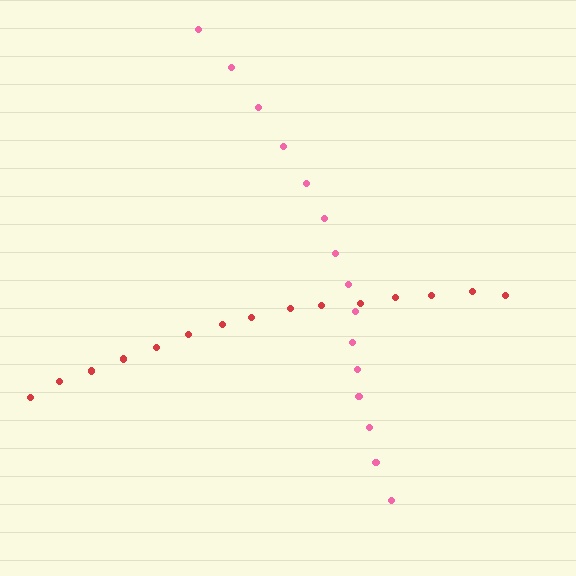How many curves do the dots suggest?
There are 2 distinct paths.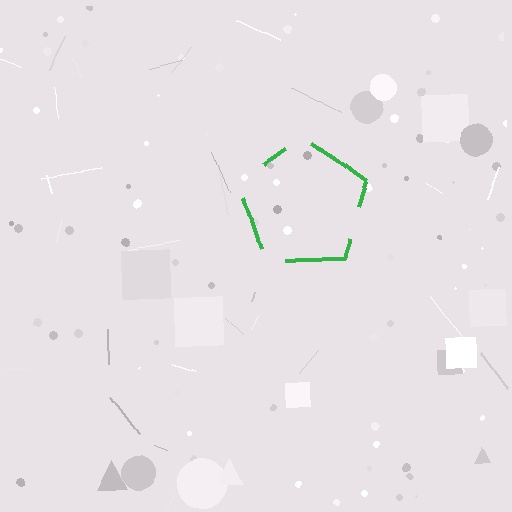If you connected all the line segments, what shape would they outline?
They would outline a pentagon.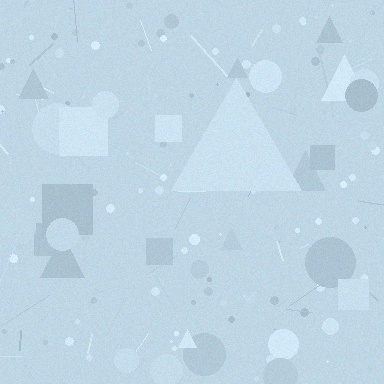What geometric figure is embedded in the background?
A triangle is embedded in the background.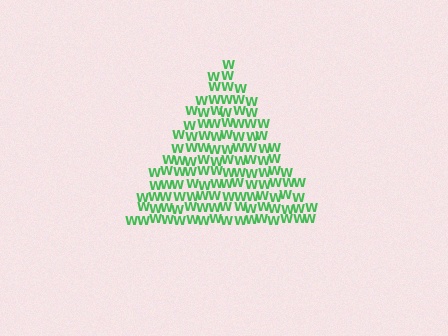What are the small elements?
The small elements are letter W's.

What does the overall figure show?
The overall figure shows a triangle.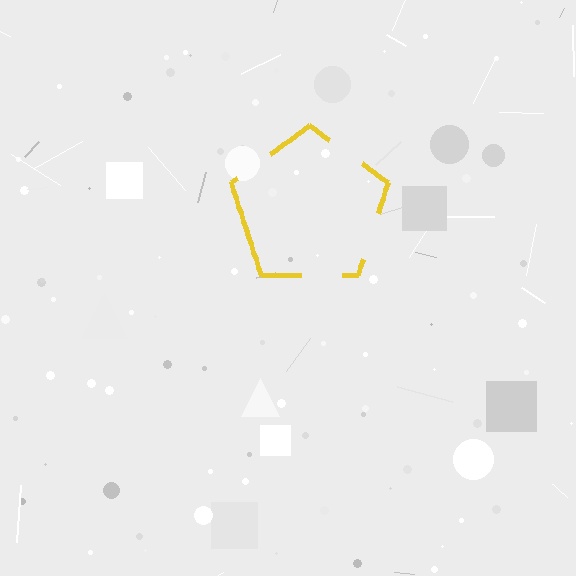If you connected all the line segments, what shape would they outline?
They would outline a pentagon.